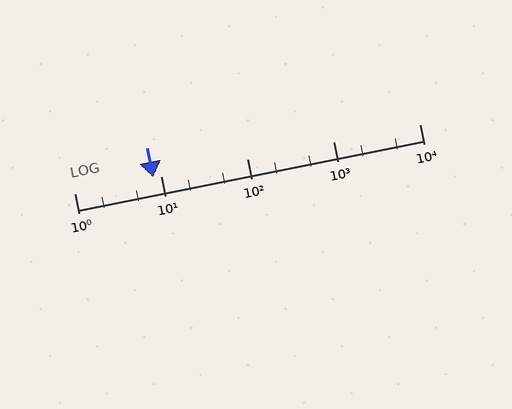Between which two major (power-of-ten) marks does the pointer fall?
The pointer is between 1 and 10.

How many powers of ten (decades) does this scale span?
The scale spans 4 decades, from 1 to 10000.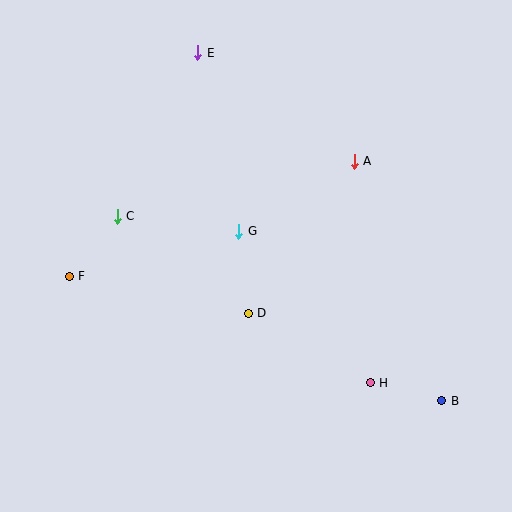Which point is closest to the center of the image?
Point G at (239, 231) is closest to the center.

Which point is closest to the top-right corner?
Point A is closest to the top-right corner.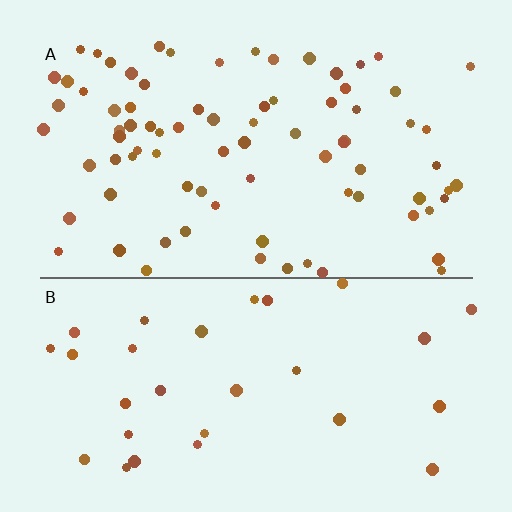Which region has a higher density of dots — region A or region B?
A (the top).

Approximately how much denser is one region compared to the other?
Approximately 2.6× — region A over region B.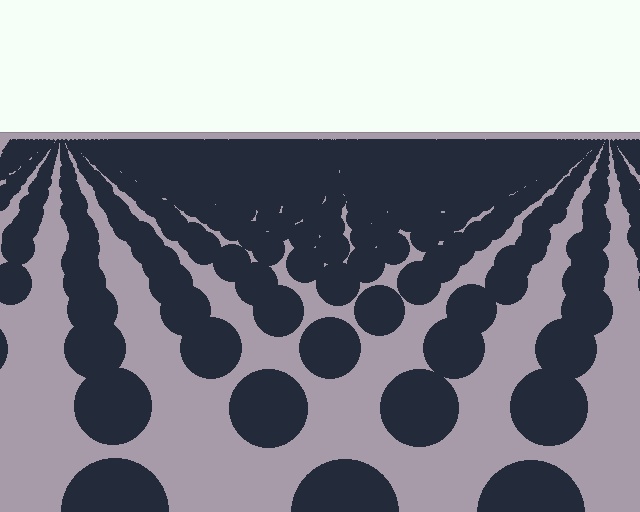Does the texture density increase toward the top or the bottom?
Density increases toward the top.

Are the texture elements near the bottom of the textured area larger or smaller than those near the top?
Larger. Near the bottom, elements are closer to the viewer and appear at a bigger on-screen size.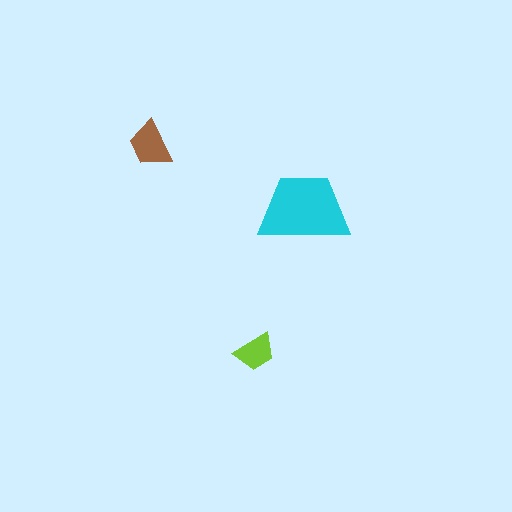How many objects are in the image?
There are 3 objects in the image.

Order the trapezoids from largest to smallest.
the cyan one, the brown one, the lime one.